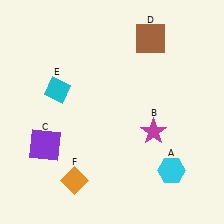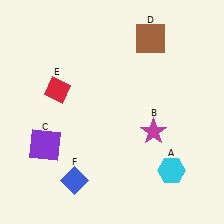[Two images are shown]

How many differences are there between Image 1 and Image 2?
There are 2 differences between the two images.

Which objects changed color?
E changed from cyan to red. F changed from orange to blue.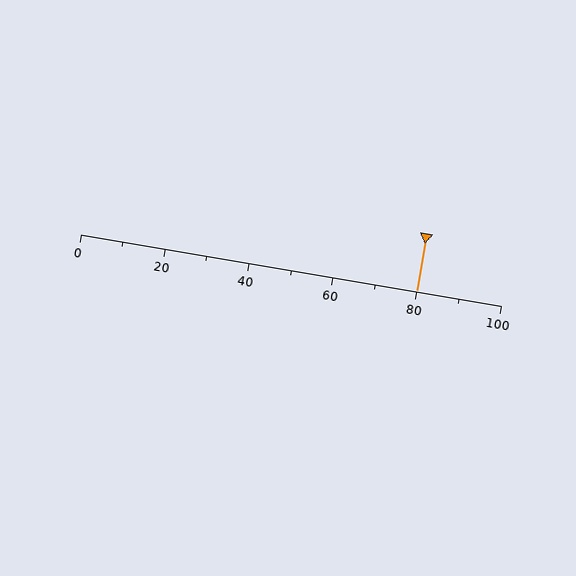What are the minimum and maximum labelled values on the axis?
The axis runs from 0 to 100.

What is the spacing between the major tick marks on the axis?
The major ticks are spaced 20 apart.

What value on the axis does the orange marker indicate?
The marker indicates approximately 80.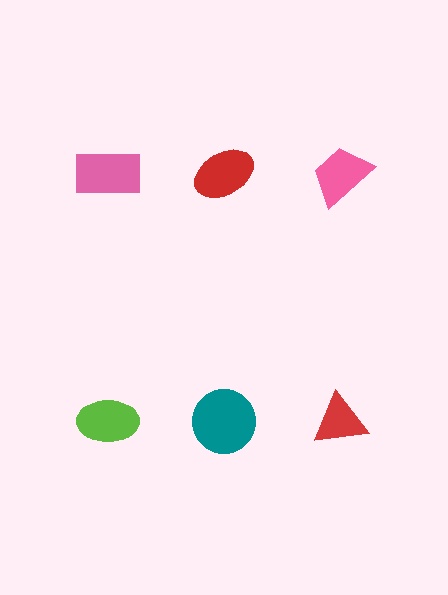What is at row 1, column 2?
A red ellipse.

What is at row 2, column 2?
A teal circle.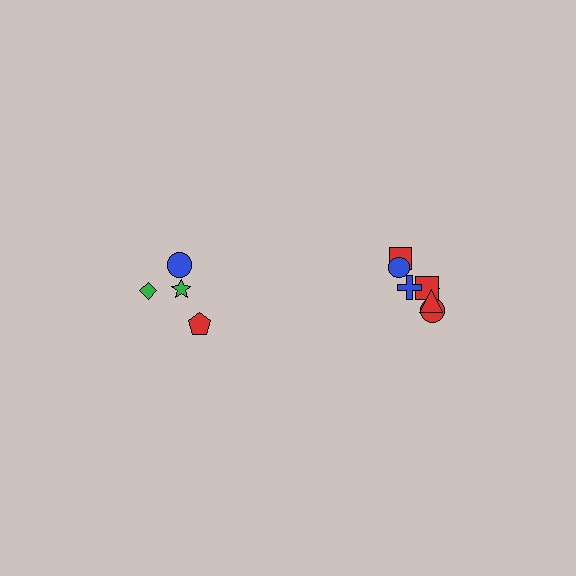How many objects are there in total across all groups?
There are 11 objects.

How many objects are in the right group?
There are 7 objects.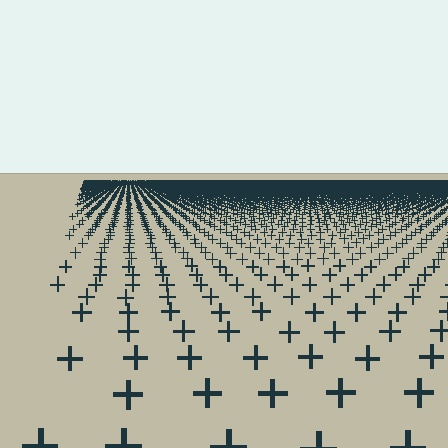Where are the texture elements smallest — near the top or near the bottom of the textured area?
Near the top.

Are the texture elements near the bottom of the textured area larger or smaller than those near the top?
Larger. Near the bottom, elements are closer to the viewer and appear at a bigger on-screen size.